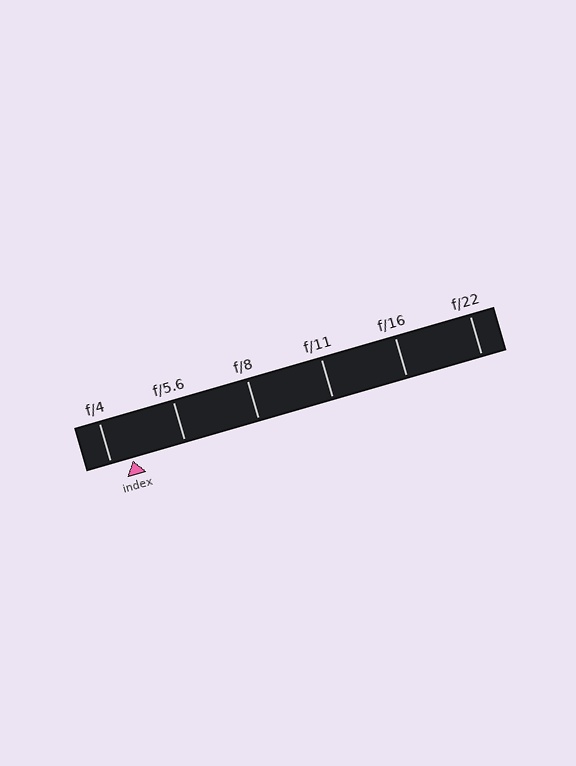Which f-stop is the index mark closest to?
The index mark is closest to f/4.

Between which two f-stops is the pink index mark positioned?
The index mark is between f/4 and f/5.6.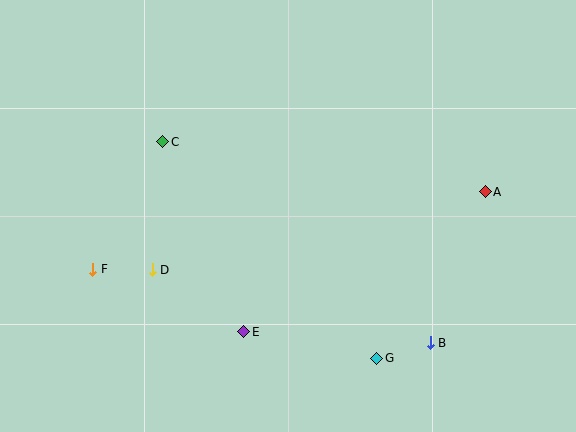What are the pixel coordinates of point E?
Point E is at (244, 332).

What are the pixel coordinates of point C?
Point C is at (163, 142).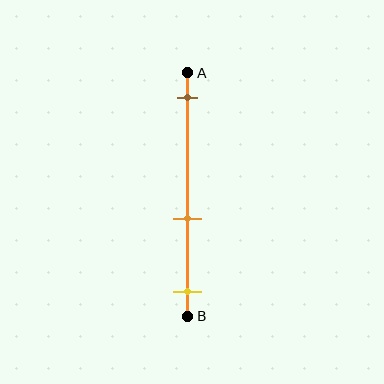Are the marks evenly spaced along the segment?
No, the marks are not evenly spaced.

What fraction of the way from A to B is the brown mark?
The brown mark is approximately 10% (0.1) of the way from A to B.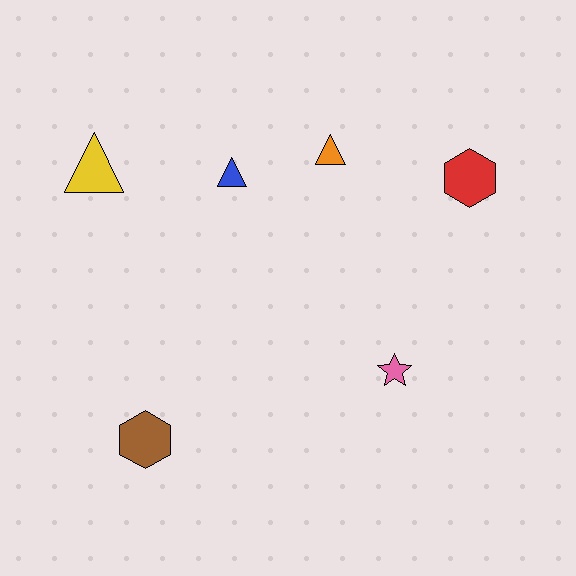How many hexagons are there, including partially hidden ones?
There are 2 hexagons.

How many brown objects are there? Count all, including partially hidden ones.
There is 1 brown object.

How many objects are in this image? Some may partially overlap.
There are 6 objects.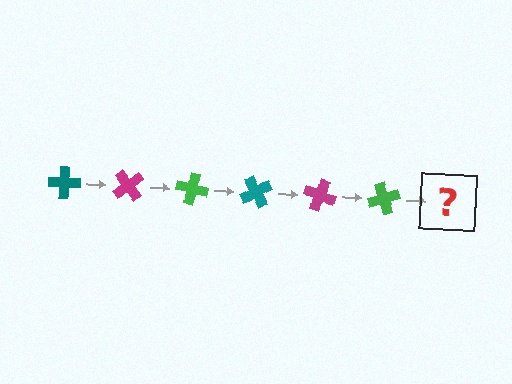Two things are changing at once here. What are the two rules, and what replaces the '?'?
The two rules are that it rotates 50 degrees each step and the color cycles through teal, magenta, and green. The '?' should be a teal cross, rotated 300 degrees from the start.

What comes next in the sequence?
The next element should be a teal cross, rotated 300 degrees from the start.